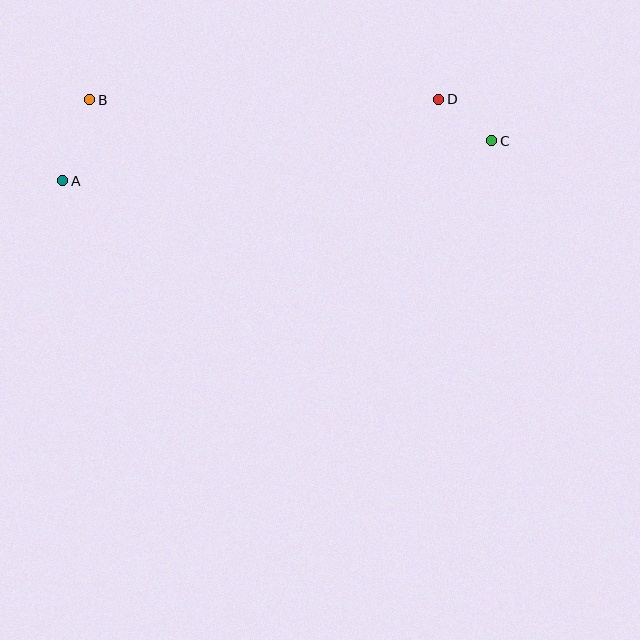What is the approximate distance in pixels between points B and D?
The distance between B and D is approximately 349 pixels.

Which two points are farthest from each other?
Points A and C are farthest from each other.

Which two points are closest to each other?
Points C and D are closest to each other.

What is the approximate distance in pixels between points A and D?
The distance between A and D is approximately 385 pixels.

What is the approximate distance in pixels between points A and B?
The distance between A and B is approximately 86 pixels.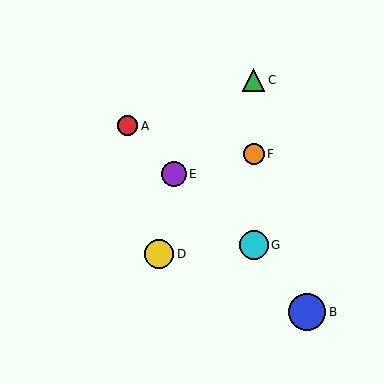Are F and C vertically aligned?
Yes, both are at x≈254.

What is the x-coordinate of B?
Object B is at x≈307.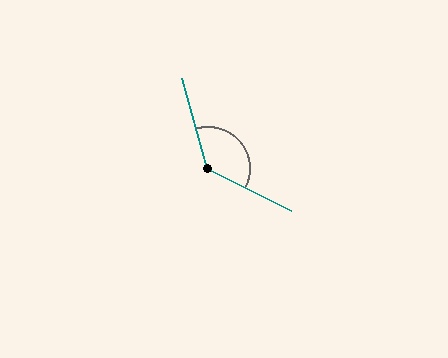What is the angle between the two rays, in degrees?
Approximately 132 degrees.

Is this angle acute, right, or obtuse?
It is obtuse.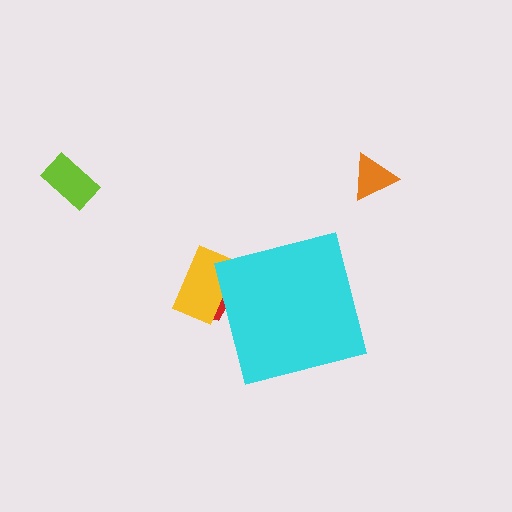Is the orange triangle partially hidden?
No, the orange triangle is fully visible.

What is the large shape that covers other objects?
A cyan square.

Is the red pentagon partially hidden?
Yes, the red pentagon is partially hidden behind the cyan square.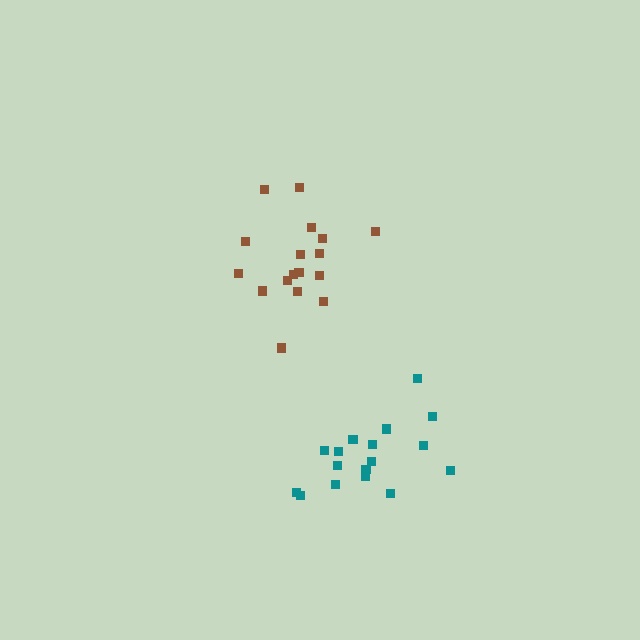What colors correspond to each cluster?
The clusters are colored: brown, teal.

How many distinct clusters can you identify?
There are 2 distinct clusters.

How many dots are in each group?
Group 1: 17 dots, Group 2: 17 dots (34 total).